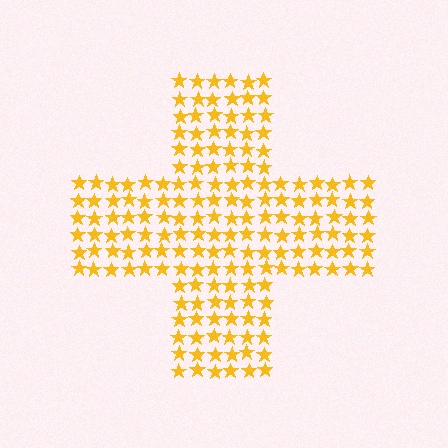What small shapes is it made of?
It is made of small stars.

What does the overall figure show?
The overall figure shows a cross.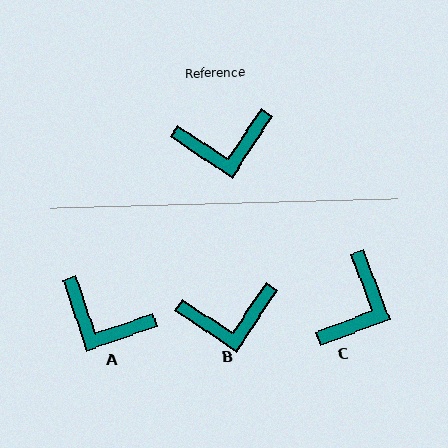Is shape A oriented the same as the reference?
No, it is off by about 38 degrees.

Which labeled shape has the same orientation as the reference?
B.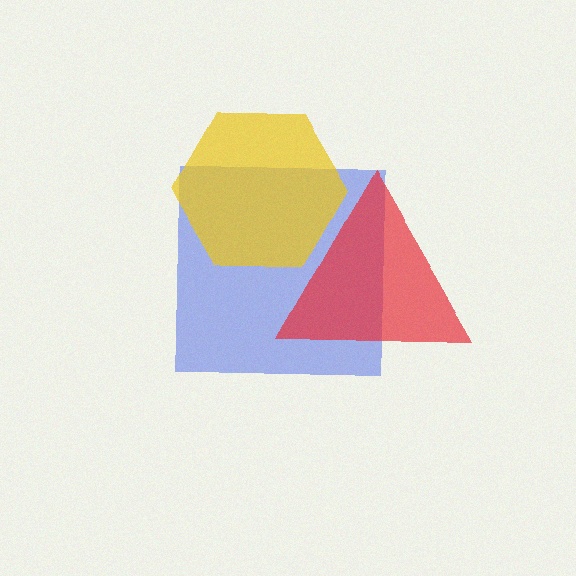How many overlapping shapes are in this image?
There are 3 overlapping shapes in the image.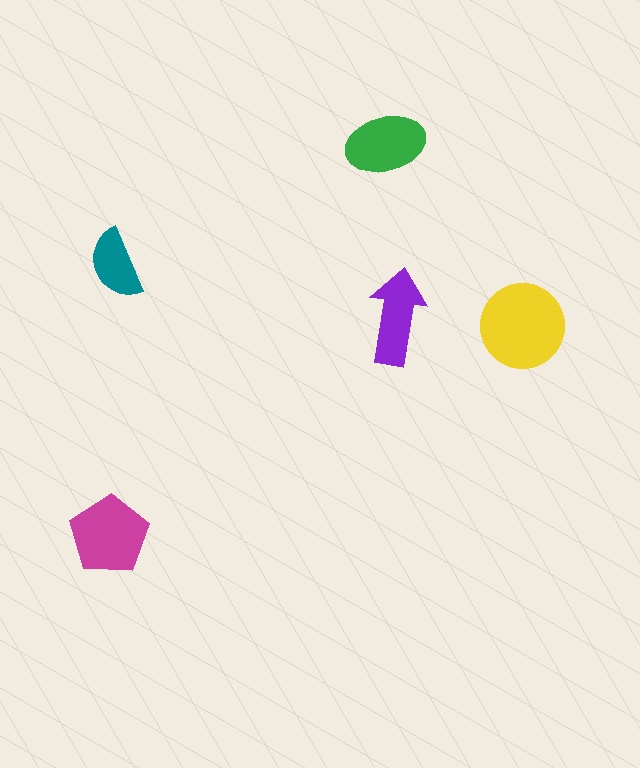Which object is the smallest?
The teal semicircle.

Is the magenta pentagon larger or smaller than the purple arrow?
Larger.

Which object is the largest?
The yellow circle.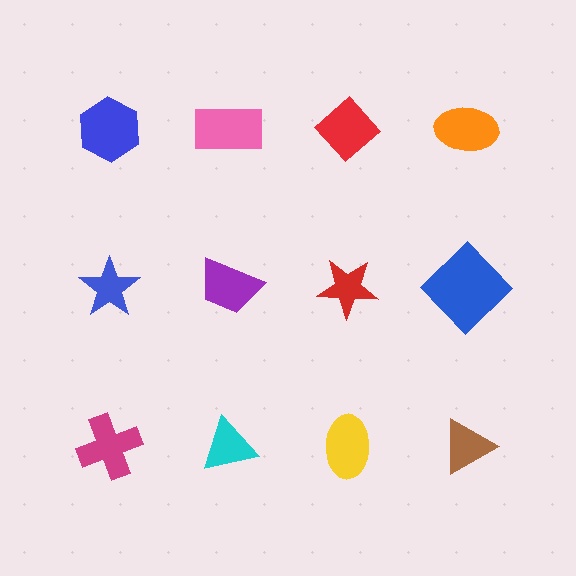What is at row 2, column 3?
A red star.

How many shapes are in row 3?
4 shapes.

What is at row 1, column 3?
A red diamond.